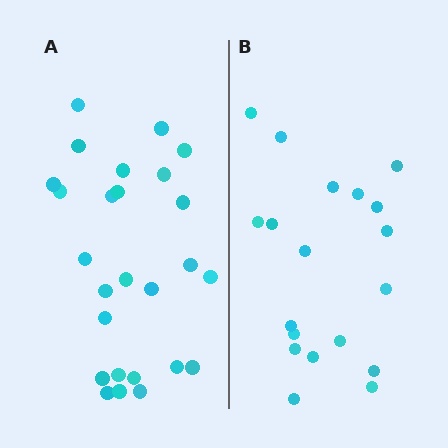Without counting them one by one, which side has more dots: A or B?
Region A (the left region) has more dots.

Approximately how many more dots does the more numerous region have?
Region A has roughly 8 or so more dots than region B.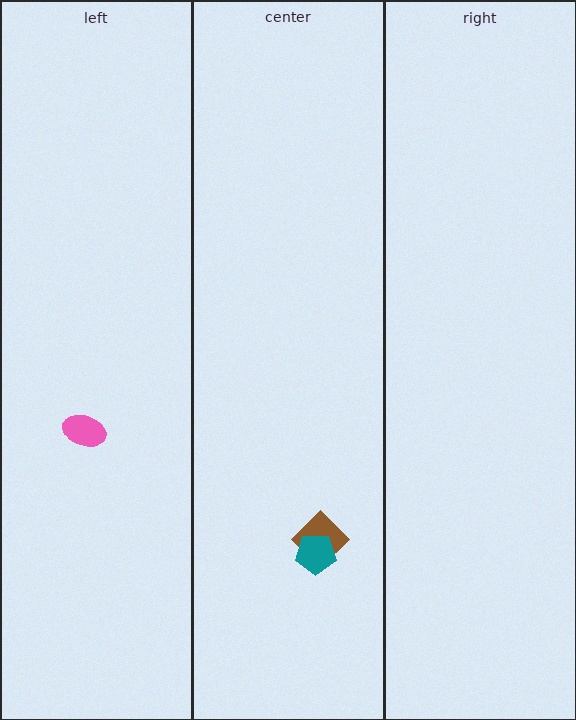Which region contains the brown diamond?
The center region.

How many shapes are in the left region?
1.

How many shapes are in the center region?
2.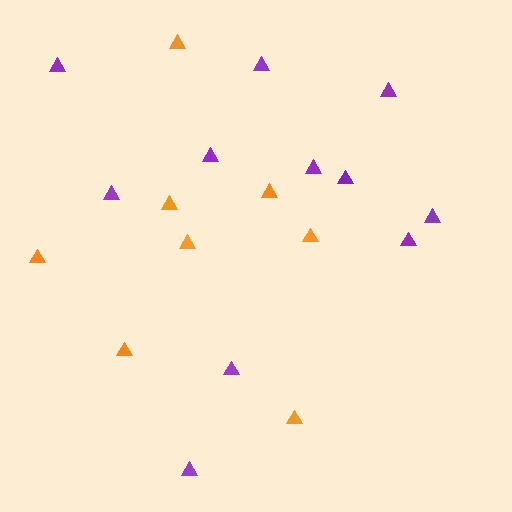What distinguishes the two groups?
There are 2 groups: one group of orange triangles (8) and one group of purple triangles (11).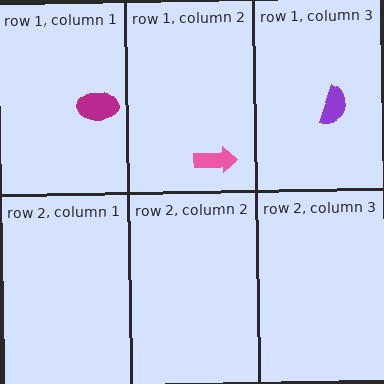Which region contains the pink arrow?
The row 1, column 2 region.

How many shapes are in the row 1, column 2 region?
1.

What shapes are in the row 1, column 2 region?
The pink arrow.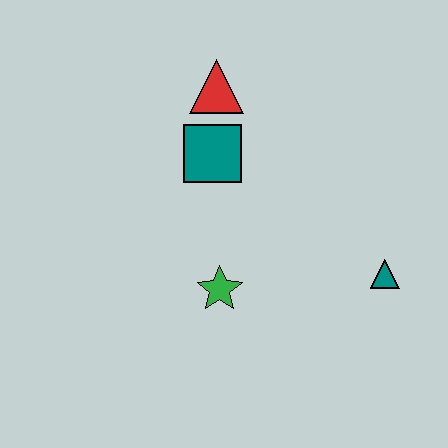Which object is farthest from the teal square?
The teal triangle is farthest from the teal square.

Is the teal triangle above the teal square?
No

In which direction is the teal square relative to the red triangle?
The teal square is below the red triangle.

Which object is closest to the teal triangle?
The green star is closest to the teal triangle.